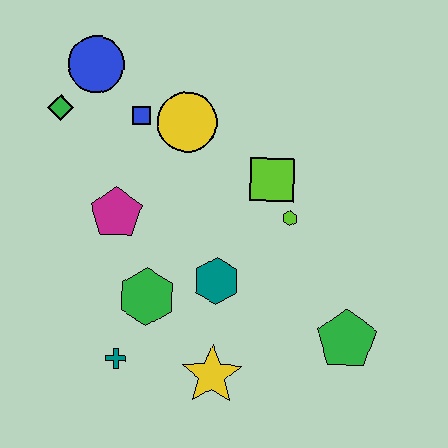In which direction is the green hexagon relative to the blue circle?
The green hexagon is below the blue circle.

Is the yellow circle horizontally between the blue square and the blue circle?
No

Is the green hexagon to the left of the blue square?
No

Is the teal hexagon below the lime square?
Yes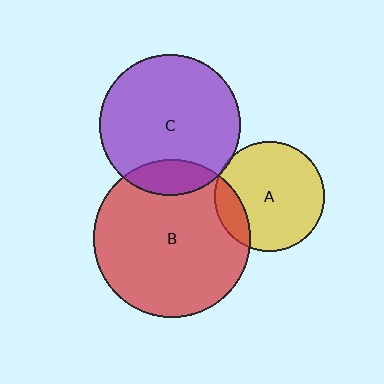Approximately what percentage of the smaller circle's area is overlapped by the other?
Approximately 15%.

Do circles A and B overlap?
Yes.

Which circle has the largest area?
Circle B (red).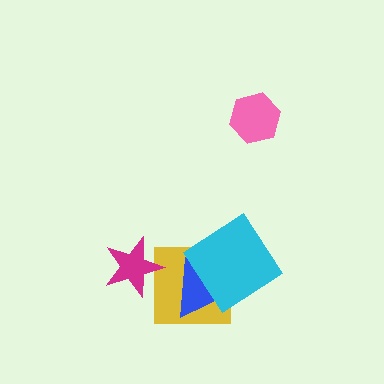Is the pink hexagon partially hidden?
No, no other shape covers it.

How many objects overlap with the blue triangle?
2 objects overlap with the blue triangle.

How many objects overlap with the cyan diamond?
2 objects overlap with the cyan diamond.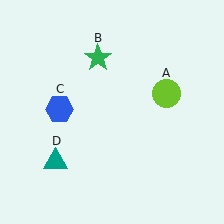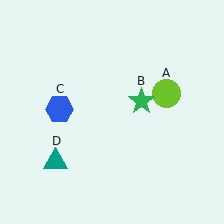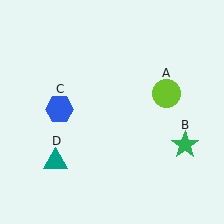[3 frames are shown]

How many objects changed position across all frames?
1 object changed position: green star (object B).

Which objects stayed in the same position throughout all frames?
Lime circle (object A) and blue hexagon (object C) and teal triangle (object D) remained stationary.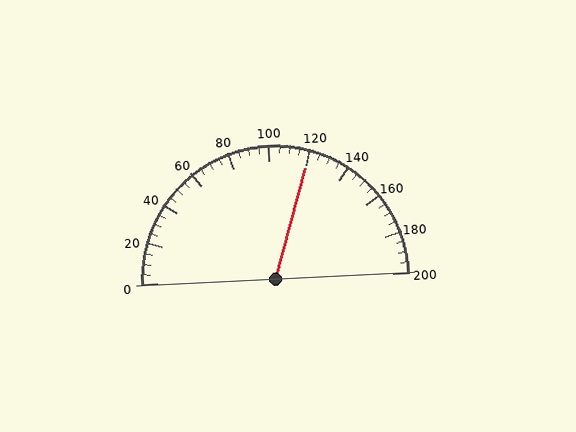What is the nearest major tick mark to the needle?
The nearest major tick mark is 120.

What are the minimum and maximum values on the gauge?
The gauge ranges from 0 to 200.